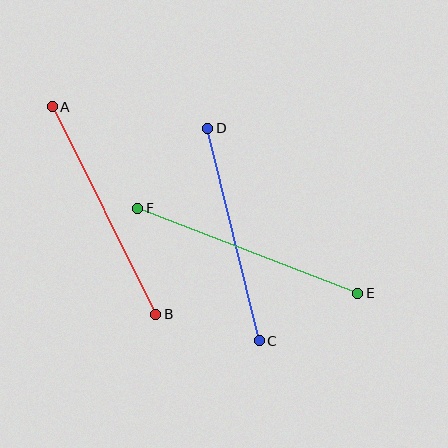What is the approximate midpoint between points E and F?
The midpoint is at approximately (248, 251) pixels.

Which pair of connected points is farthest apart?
Points E and F are farthest apart.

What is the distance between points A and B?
The distance is approximately 232 pixels.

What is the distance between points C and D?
The distance is approximately 218 pixels.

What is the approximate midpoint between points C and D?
The midpoint is at approximately (234, 235) pixels.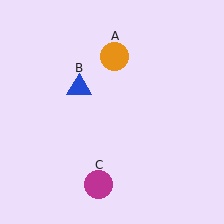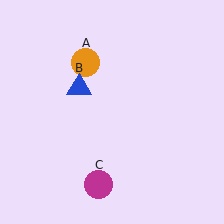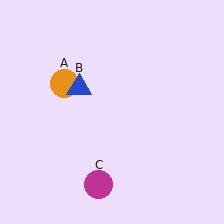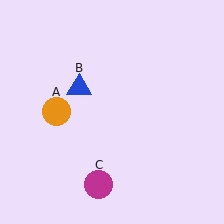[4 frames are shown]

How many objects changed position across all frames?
1 object changed position: orange circle (object A).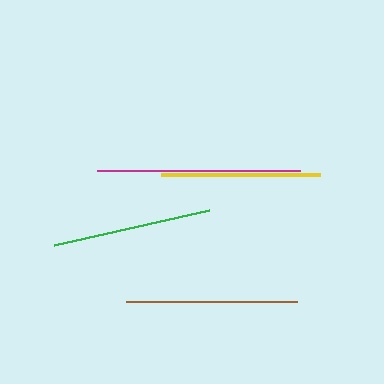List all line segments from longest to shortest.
From longest to shortest: magenta, brown, green, yellow.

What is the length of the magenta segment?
The magenta segment is approximately 202 pixels long.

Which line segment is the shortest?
The yellow line is the shortest at approximately 158 pixels.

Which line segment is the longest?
The magenta line is the longest at approximately 202 pixels.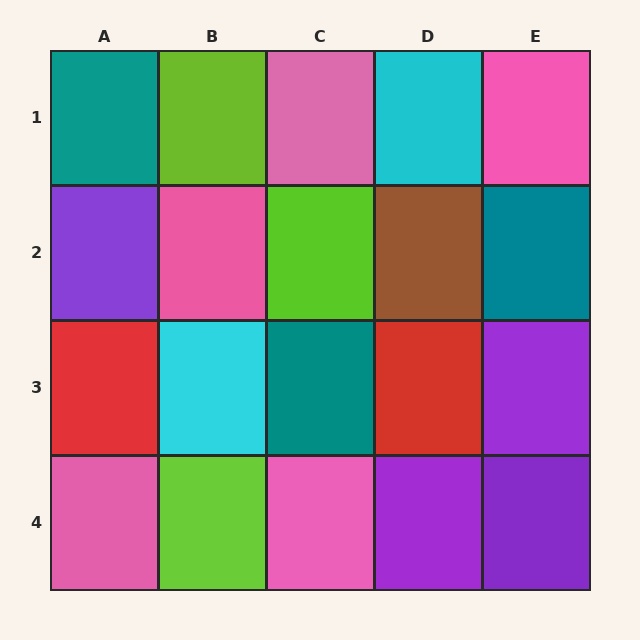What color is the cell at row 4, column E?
Purple.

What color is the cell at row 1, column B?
Lime.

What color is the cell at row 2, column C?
Lime.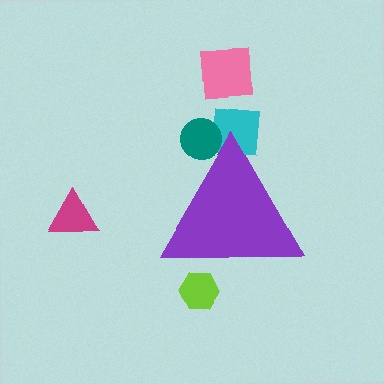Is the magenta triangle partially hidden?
No, the magenta triangle is fully visible.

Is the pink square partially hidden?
No, the pink square is fully visible.